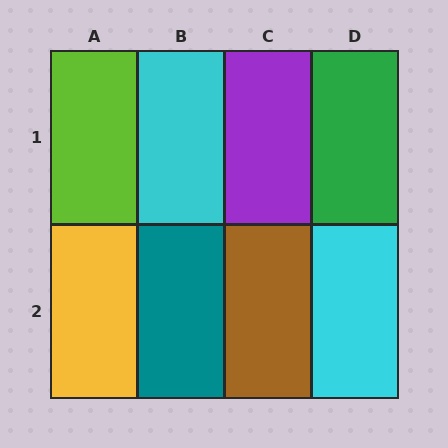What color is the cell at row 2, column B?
Teal.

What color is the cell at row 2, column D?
Cyan.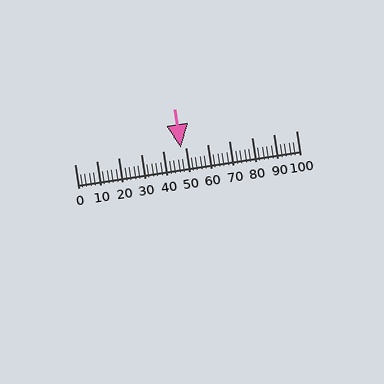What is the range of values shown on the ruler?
The ruler shows values from 0 to 100.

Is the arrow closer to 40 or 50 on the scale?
The arrow is closer to 50.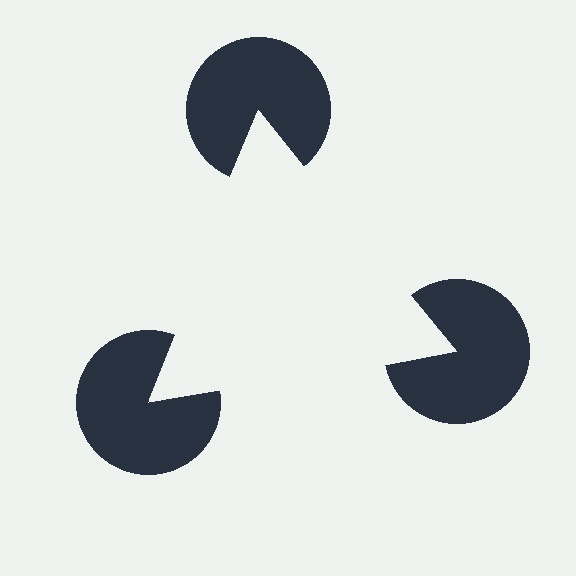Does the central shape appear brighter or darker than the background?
It typically appears slightly brighter than the background, even though no actual brightness change is drawn.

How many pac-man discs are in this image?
There are 3 — one at each vertex of the illusory triangle.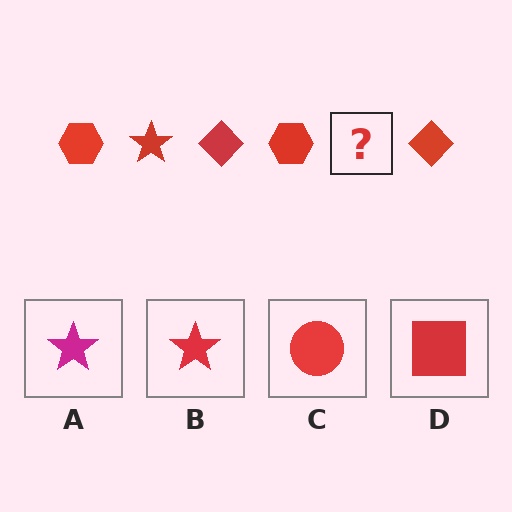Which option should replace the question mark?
Option B.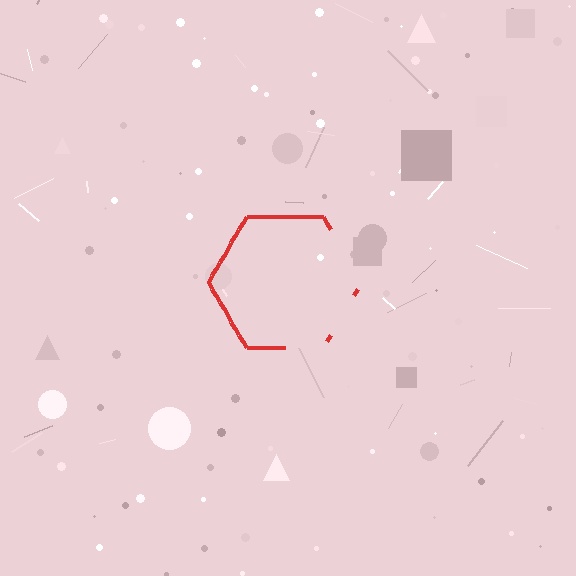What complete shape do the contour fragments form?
The contour fragments form a hexagon.